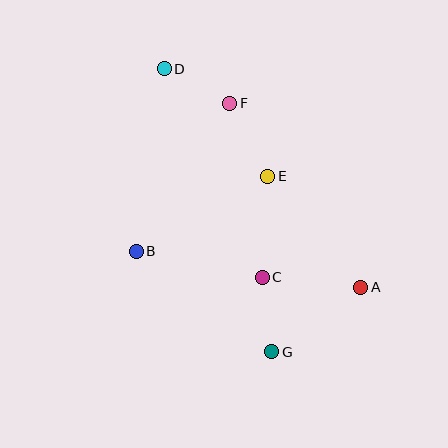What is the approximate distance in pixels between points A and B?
The distance between A and B is approximately 227 pixels.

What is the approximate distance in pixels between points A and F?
The distance between A and F is approximately 226 pixels.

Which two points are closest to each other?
Points D and F are closest to each other.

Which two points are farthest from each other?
Points D and G are farthest from each other.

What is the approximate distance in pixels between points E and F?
The distance between E and F is approximately 82 pixels.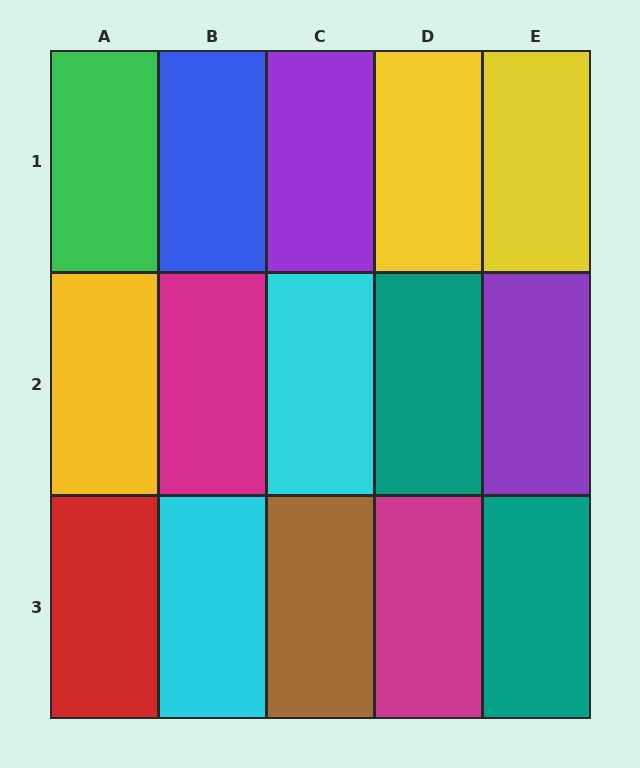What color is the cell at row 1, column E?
Yellow.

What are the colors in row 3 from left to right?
Red, cyan, brown, magenta, teal.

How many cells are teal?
2 cells are teal.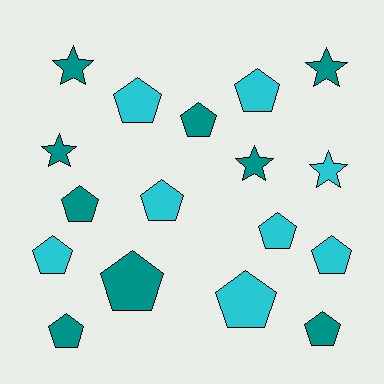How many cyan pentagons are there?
There are 7 cyan pentagons.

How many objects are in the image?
There are 17 objects.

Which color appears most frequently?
Teal, with 9 objects.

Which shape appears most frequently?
Pentagon, with 12 objects.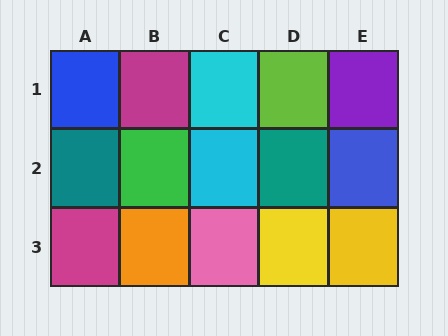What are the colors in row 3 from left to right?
Magenta, orange, pink, yellow, yellow.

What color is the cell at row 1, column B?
Magenta.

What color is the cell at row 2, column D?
Teal.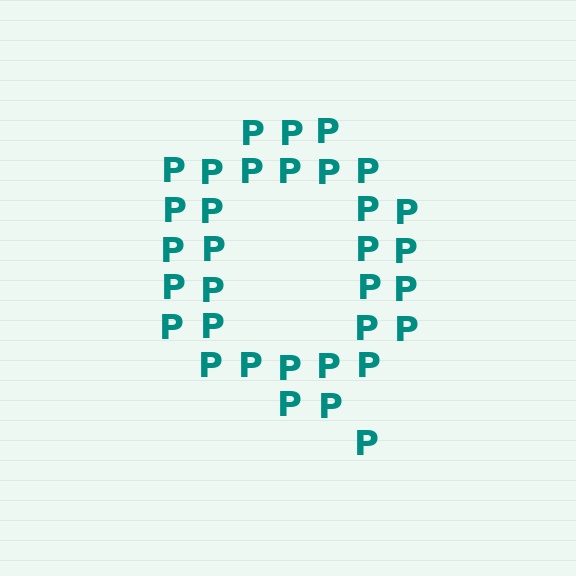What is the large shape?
The large shape is the letter Q.